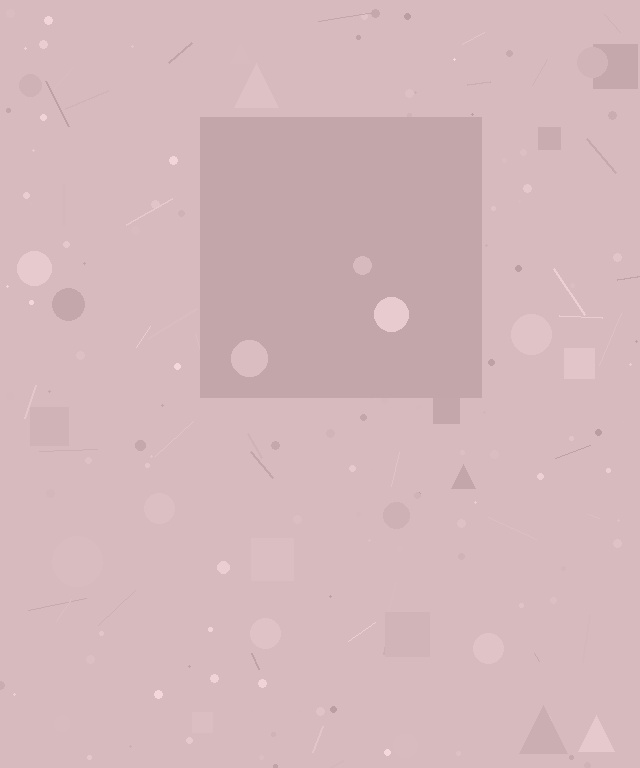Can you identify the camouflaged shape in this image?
The camouflaged shape is a square.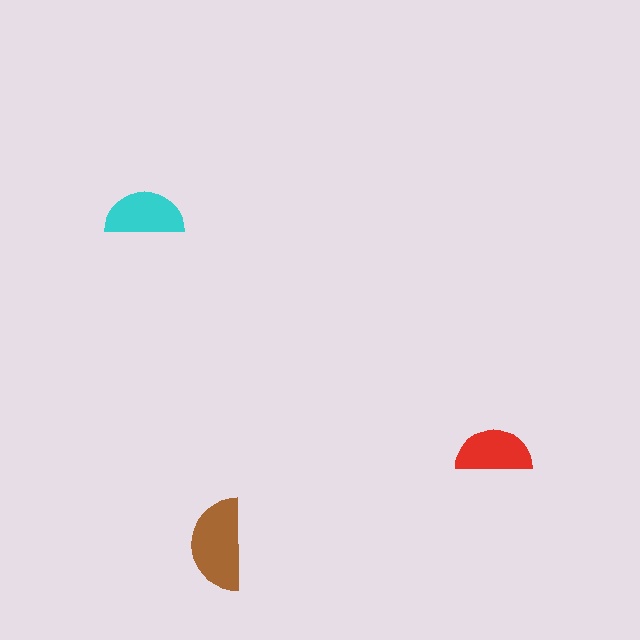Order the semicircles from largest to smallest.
the brown one, the cyan one, the red one.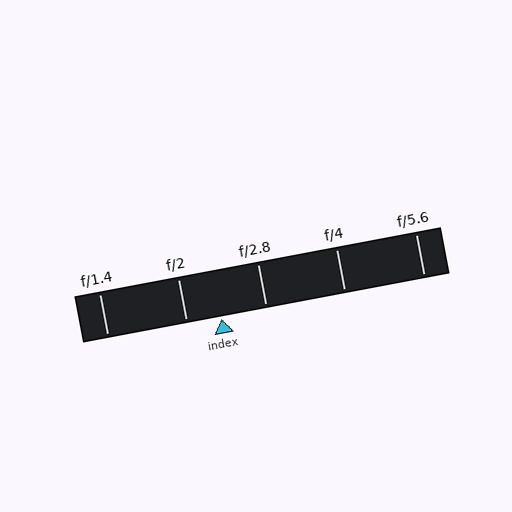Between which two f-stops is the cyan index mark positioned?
The index mark is between f/2 and f/2.8.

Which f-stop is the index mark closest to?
The index mark is closest to f/2.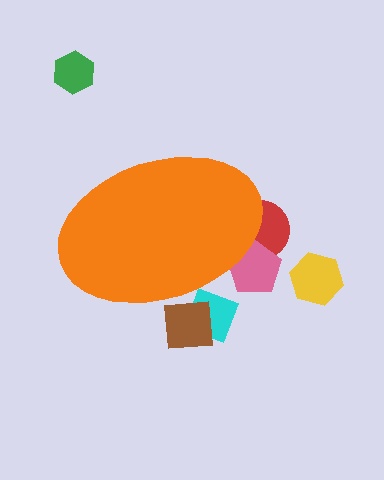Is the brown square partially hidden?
Yes, the brown square is partially hidden behind the orange ellipse.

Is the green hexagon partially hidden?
No, the green hexagon is fully visible.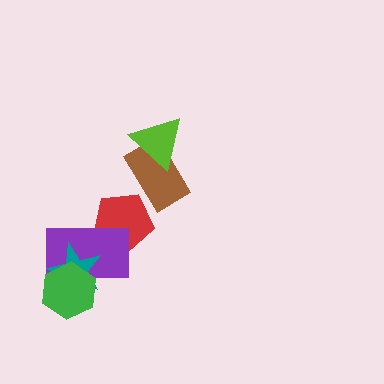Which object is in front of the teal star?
The green hexagon is in front of the teal star.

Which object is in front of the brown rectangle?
The lime triangle is in front of the brown rectangle.